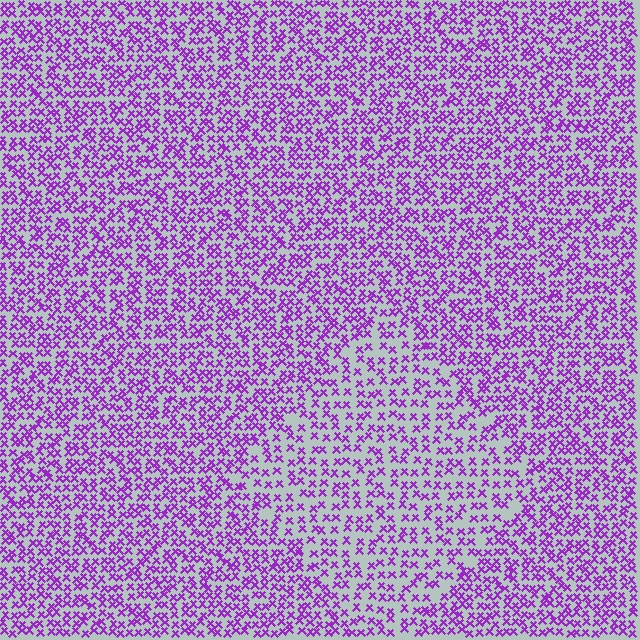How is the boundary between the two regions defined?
The boundary is defined by a change in element density (approximately 1.6x ratio). All elements are the same color, size, and shape.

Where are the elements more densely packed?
The elements are more densely packed outside the diamond boundary.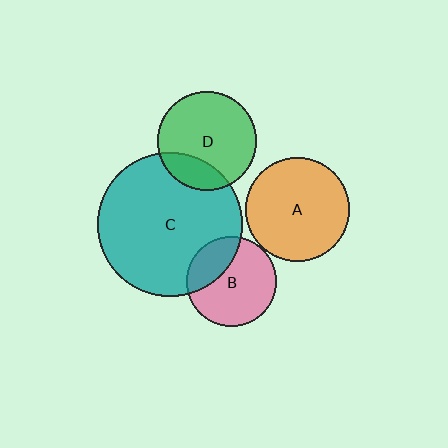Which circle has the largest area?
Circle C (teal).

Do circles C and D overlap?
Yes.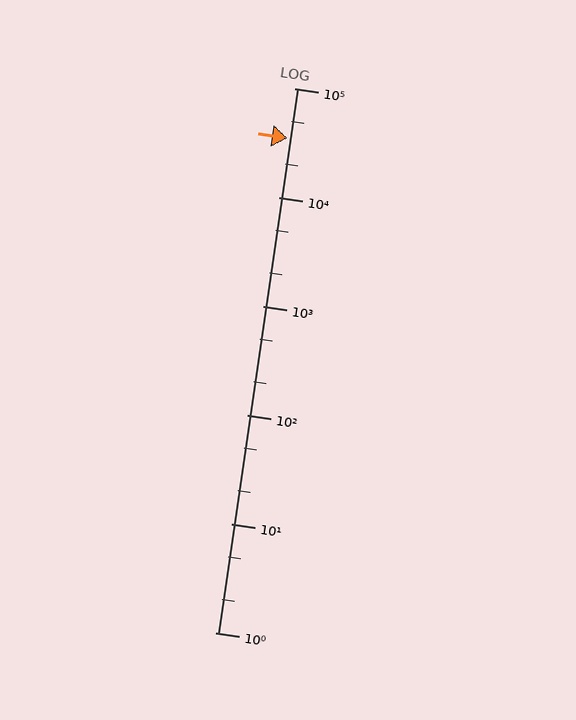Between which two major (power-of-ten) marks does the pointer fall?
The pointer is between 10000 and 100000.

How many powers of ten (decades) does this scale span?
The scale spans 5 decades, from 1 to 100000.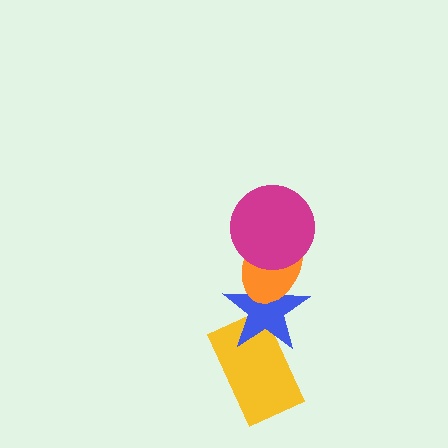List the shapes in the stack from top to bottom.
From top to bottom: the magenta circle, the orange ellipse, the blue star, the yellow rectangle.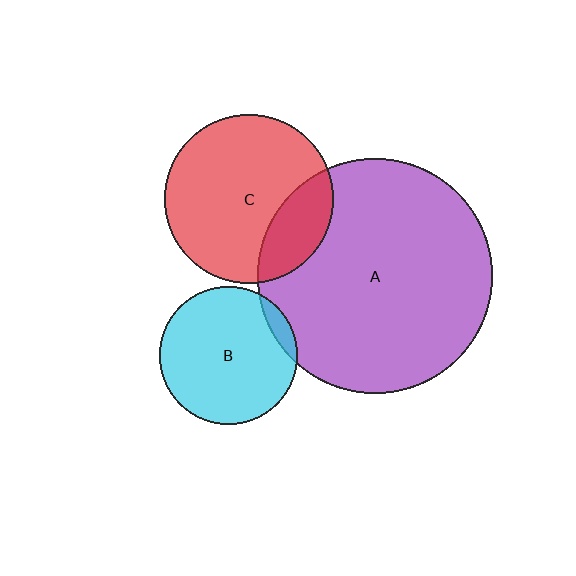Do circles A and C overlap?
Yes.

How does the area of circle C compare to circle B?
Approximately 1.5 times.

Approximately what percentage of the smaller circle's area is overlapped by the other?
Approximately 25%.